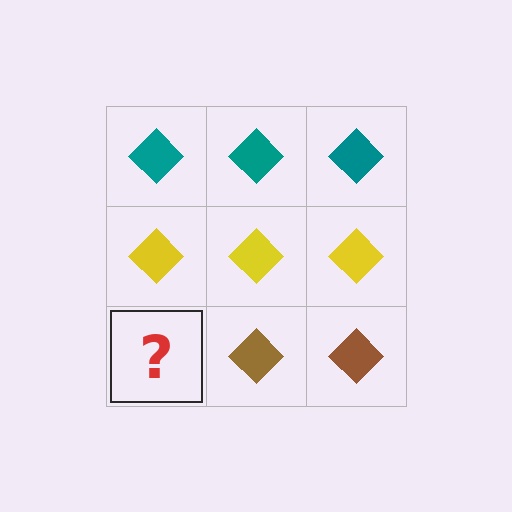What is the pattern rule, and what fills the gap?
The rule is that each row has a consistent color. The gap should be filled with a brown diamond.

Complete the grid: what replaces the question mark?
The question mark should be replaced with a brown diamond.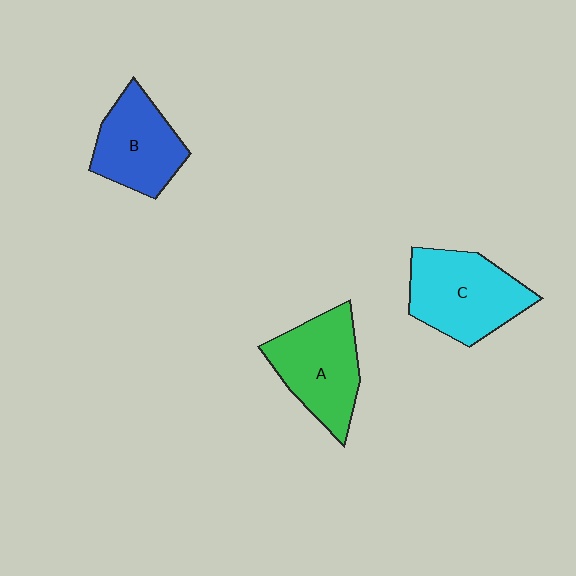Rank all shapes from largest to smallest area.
From largest to smallest: C (cyan), A (green), B (blue).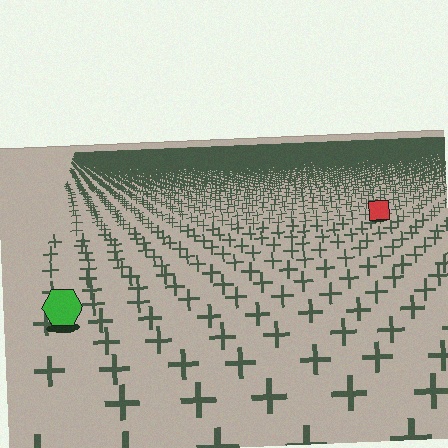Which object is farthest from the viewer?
The red square is farthest from the viewer. It appears smaller and the ground texture around it is denser.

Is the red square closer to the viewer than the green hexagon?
No. The green hexagon is closer — you can tell from the texture gradient: the ground texture is coarser near it.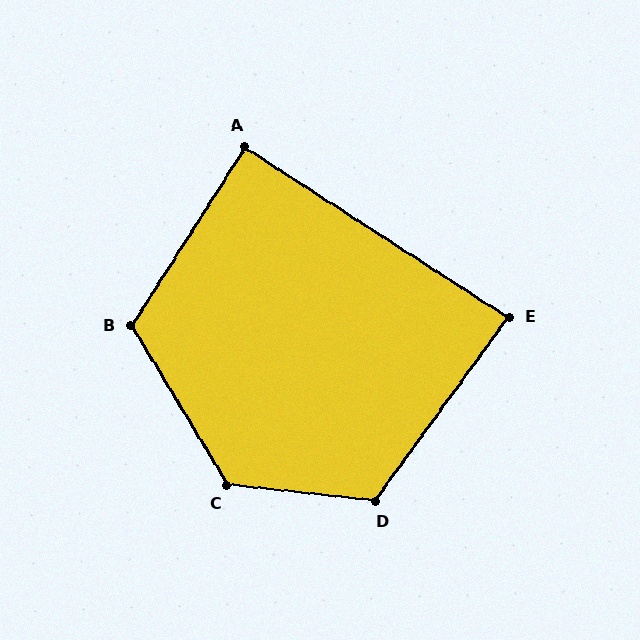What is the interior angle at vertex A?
Approximately 90 degrees (approximately right).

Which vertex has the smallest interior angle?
E, at approximately 87 degrees.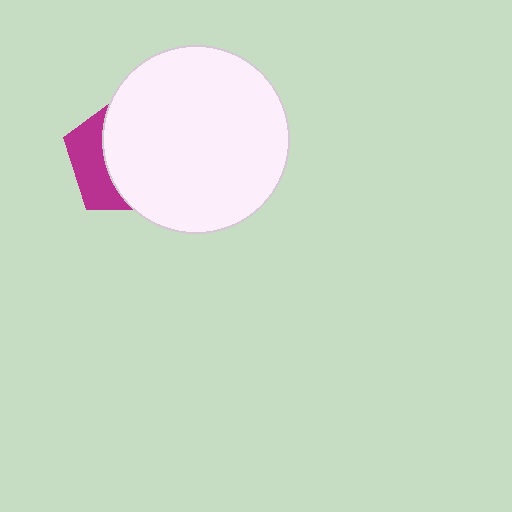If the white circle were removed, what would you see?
You would see the complete magenta pentagon.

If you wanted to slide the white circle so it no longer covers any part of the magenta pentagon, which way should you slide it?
Slide it right — that is the most direct way to separate the two shapes.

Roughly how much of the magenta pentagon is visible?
A small part of it is visible (roughly 33%).